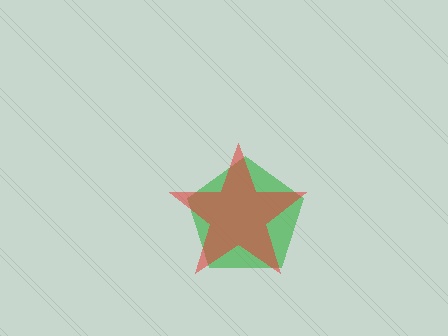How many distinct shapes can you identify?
There are 2 distinct shapes: a green pentagon, a red star.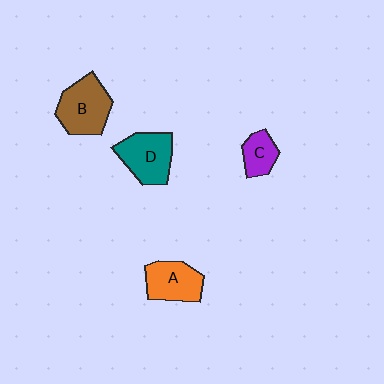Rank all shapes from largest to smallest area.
From largest to smallest: B (brown), D (teal), A (orange), C (purple).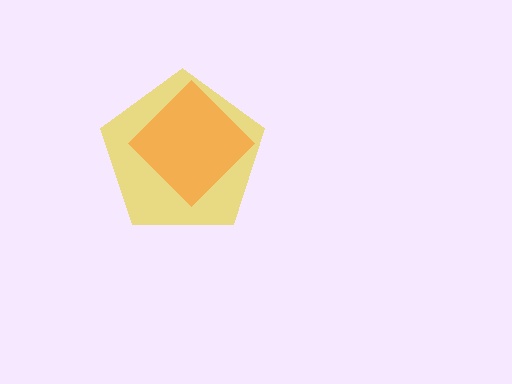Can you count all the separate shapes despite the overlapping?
Yes, there are 2 separate shapes.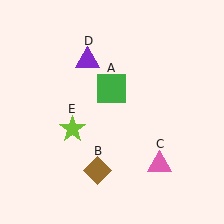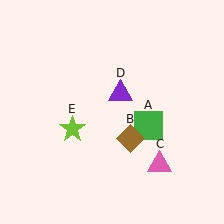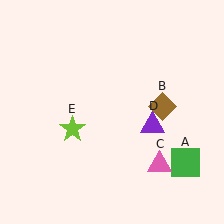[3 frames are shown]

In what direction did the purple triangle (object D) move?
The purple triangle (object D) moved down and to the right.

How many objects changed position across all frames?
3 objects changed position: green square (object A), brown diamond (object B), purple triangle (object D).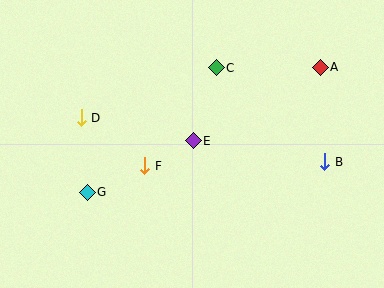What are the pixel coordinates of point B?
Point B is at (325, 162).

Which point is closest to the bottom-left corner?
Point G is closest to the bottom-left corner.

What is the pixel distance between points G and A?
The distance between G and A is 264 pixels.